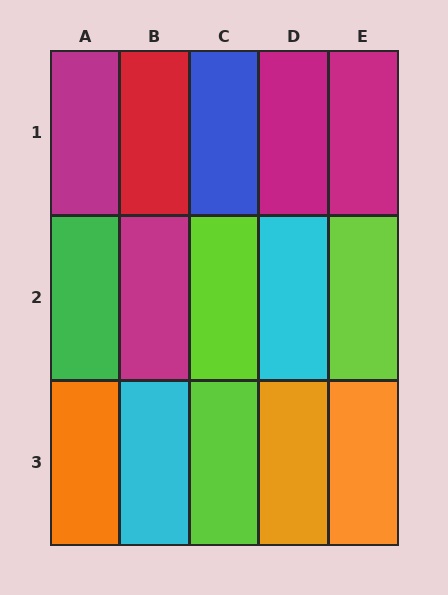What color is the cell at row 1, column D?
Magenta.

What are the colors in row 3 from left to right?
Orange, cyan, lime, orange, orange.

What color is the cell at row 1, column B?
Red.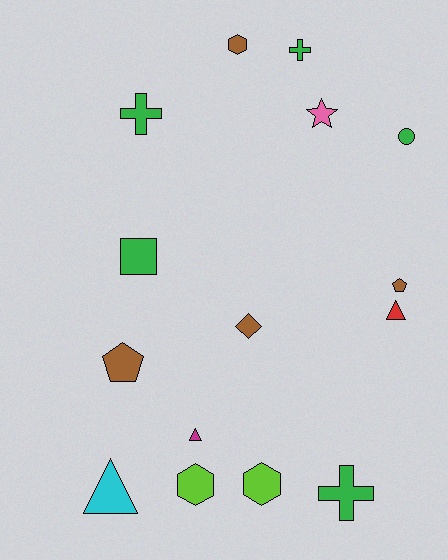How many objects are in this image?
There are 15 objects.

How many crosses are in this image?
There are 3 crosses.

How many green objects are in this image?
There are 5 green objects.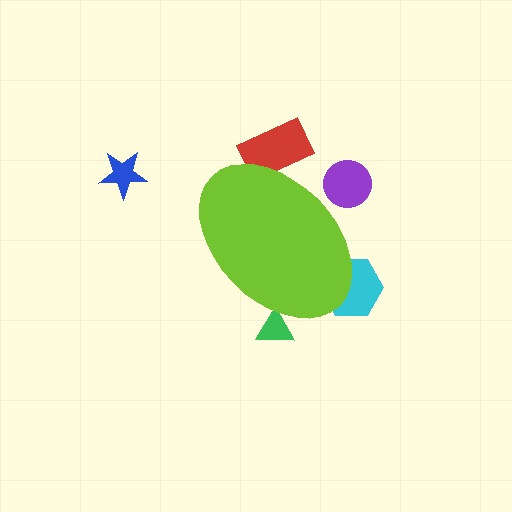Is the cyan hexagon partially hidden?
Yes, the cyan hexagon is partially hidden behind the lime ellipse.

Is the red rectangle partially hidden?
Yes, the red rectangle is partially hidden behind the lime ellipse.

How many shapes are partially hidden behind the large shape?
4 shapes are partially hidden.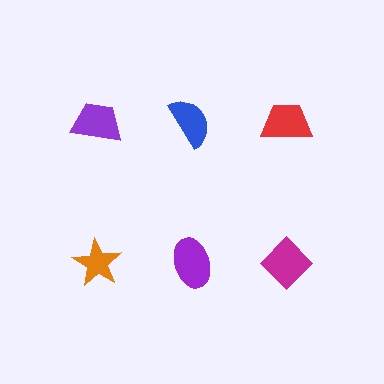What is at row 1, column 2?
A blue semicircle.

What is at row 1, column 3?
A red trapezoid.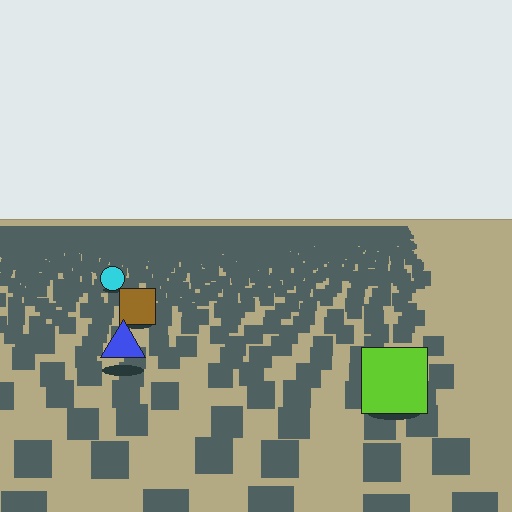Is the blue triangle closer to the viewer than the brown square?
Yes. The blue triangle is closer — you can tell from the texture gradient: the ground texture is coarser near it.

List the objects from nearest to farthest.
From nearest to farthest: the lime square, the blue triangle, the brown square, the cyan circle.